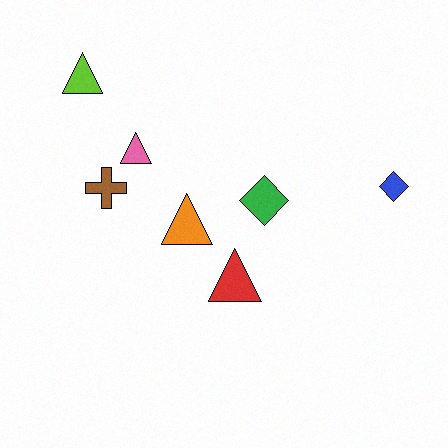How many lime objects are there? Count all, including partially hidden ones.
There is 1 lime object.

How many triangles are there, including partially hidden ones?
There are 4 triangles.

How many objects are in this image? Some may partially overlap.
There are 7 objects.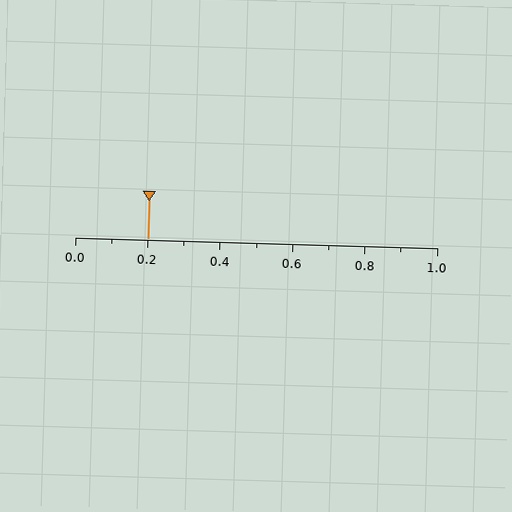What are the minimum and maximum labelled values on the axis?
The axis runs from 0.0 to 1.0.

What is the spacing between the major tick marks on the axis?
The major ticks are spaced 0.2 apart.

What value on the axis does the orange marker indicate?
The marker indicates approximately 0.2.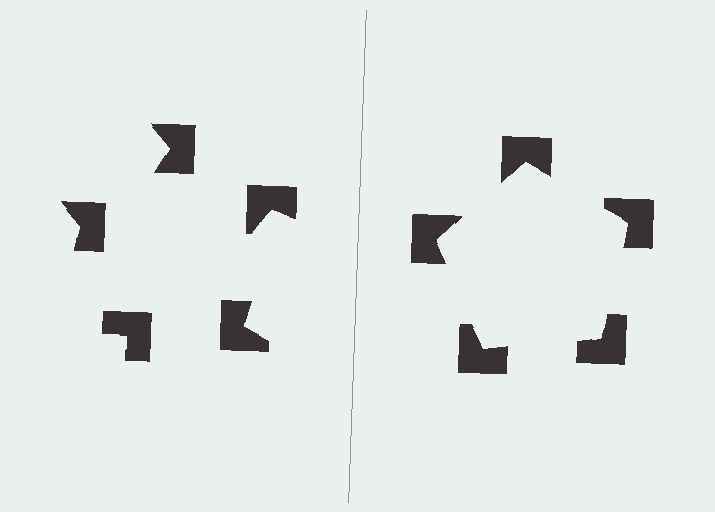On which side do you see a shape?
An illusory pentagon appears on the right side. On the left side the wedge cuts are rotated, so no coherent shape forms.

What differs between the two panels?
The notched squares are positioned identically on both sides; only the wedge orientations differ. On the right they align to a pentagon; on the left they are misaligned.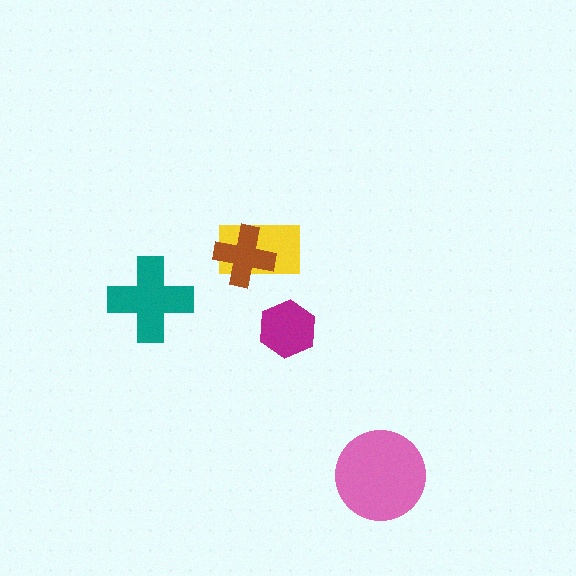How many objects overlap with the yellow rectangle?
1 object overlaps with the yellow rectangle.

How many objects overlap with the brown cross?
1 object overlaps with the brown cross.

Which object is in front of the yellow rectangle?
The brown cross is in front of the yellow rectangle.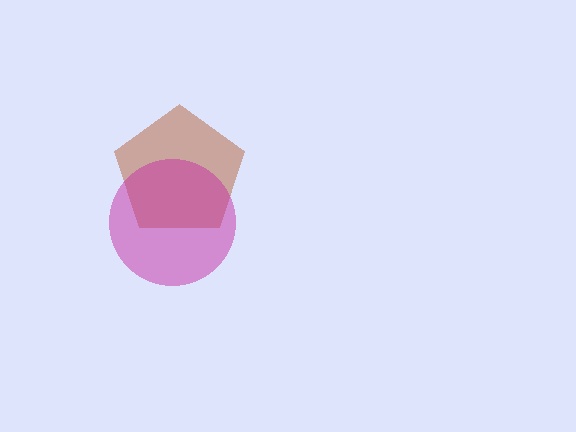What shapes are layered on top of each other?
The layered shapes are: a brown pentagon, a magenta circle.